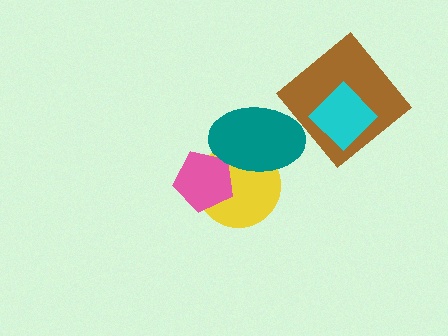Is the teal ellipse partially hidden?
No, no other shape covers it.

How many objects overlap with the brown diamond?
1 object overlaps with the brown diamond.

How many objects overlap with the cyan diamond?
1 object overlaps with the cyan diamond.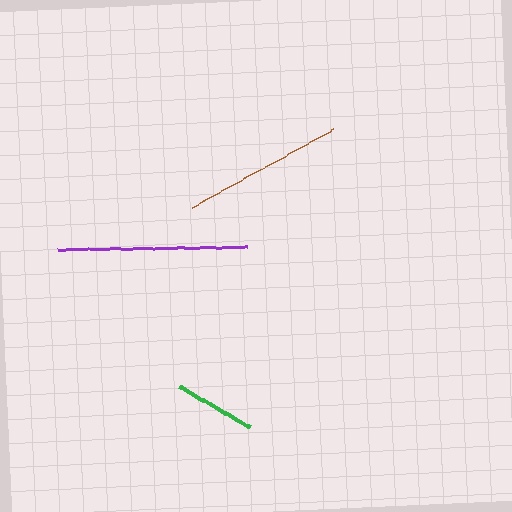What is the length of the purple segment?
The purple segment is approximately 188 pixels long.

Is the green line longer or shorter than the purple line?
The purple line is longer than the green line.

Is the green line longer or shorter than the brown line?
The brown line is longer than the green line.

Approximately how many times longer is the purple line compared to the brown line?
The purple line is approximately 1.2 times the length of the brown line.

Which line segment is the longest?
The purple line is the longest at approximately 188 pixels.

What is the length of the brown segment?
The brown segment is approximately 162 pixels long.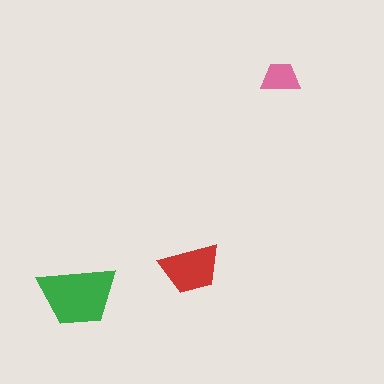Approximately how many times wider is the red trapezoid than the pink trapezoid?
About 1.5 times wider.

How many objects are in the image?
There are 3 objects in the image.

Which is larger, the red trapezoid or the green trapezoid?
The green one.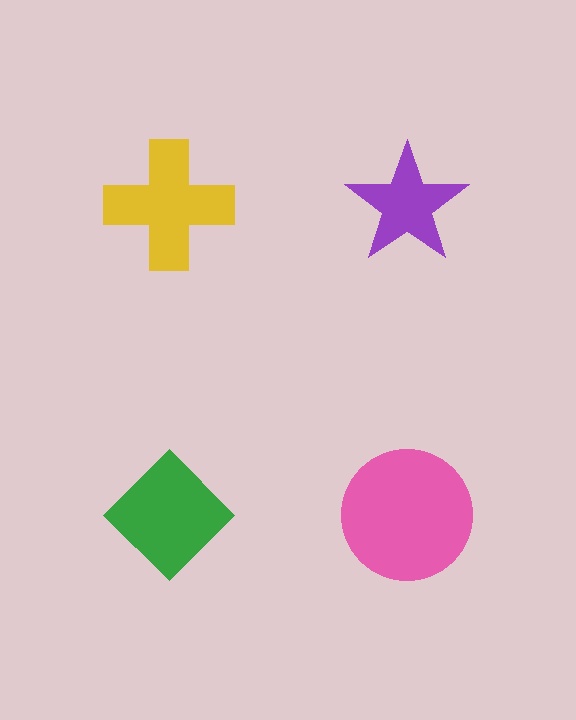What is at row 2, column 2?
A pink circle.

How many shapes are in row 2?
2 shapes.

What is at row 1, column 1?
A yellow cross.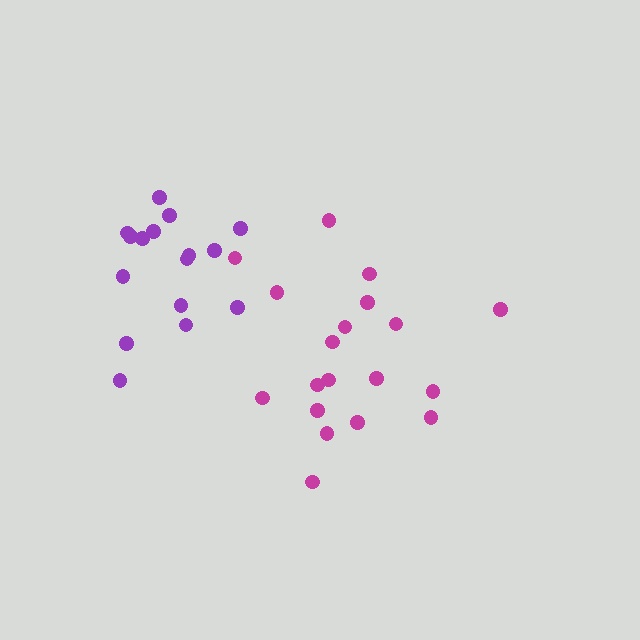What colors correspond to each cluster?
The clusters are colored: purple, magenta.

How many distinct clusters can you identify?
There are 2 distinct clusters.